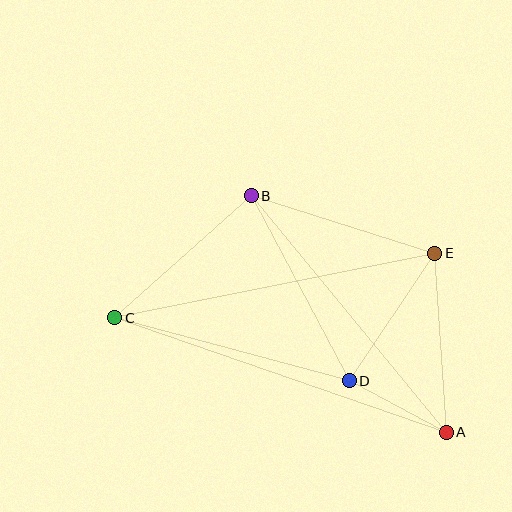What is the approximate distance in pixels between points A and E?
The distance between A and E is approximately 179 pixels.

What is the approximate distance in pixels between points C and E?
The distance between C and E is approximately 326 pixels.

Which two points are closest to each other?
Points A and D are closest to each other.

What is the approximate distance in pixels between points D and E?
The distance between D and E is approximately 153 pixels.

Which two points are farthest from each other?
Points A and C are farthest from each other.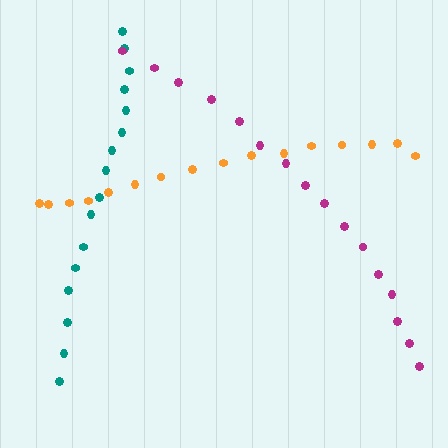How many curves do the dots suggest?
There are 3 distinct paths.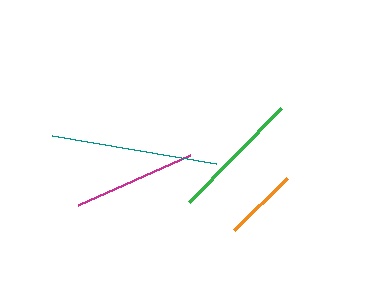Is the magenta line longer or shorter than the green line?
The green line is longer than the magenta line.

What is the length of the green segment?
The green segment is approximately 132 pixels long.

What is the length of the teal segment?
The teal segment is approximately 166 pixels long.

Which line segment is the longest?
The teal line is the longest at approximately 166 pixels.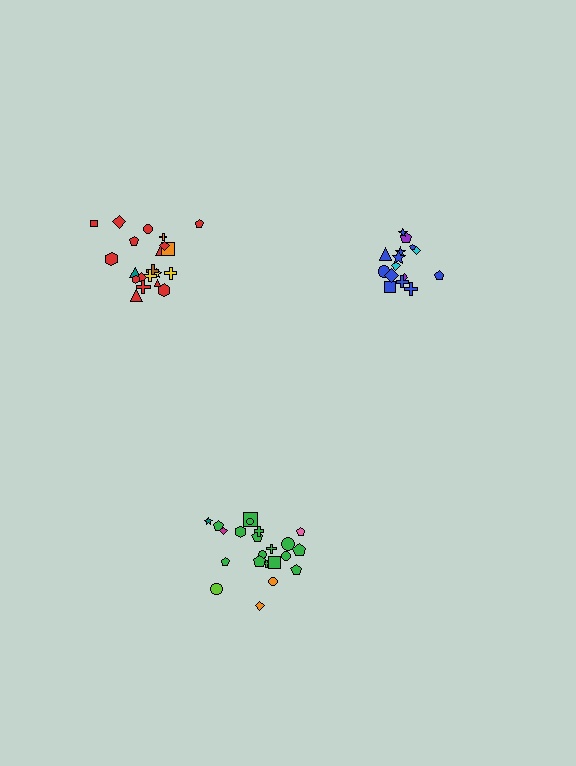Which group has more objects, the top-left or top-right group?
The top-left group.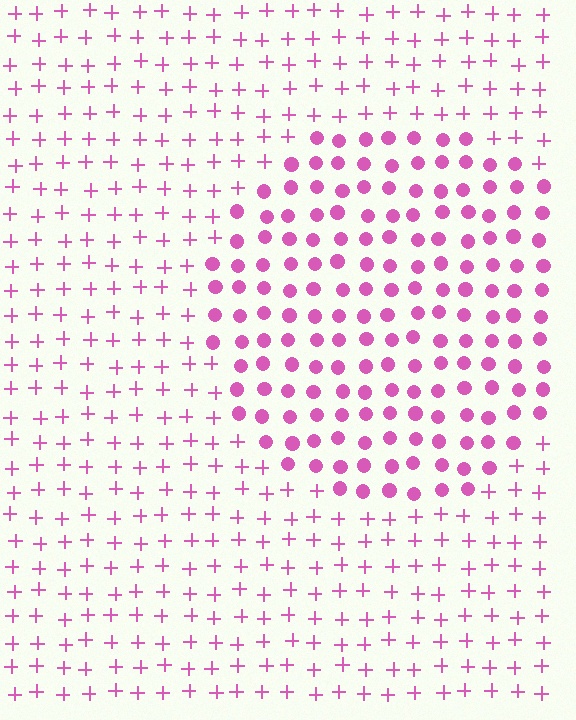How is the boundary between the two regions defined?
The boundary is defined by a change in element shape: circles inside vs. plus signs outside. All elements share the same color and spacing.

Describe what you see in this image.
The image is filled with small pink elements arranged in a uniform grid. A circle-shaped region contains circles, while the surrounding area contains plus signs. The boundary is defined purely by the change in element shape.